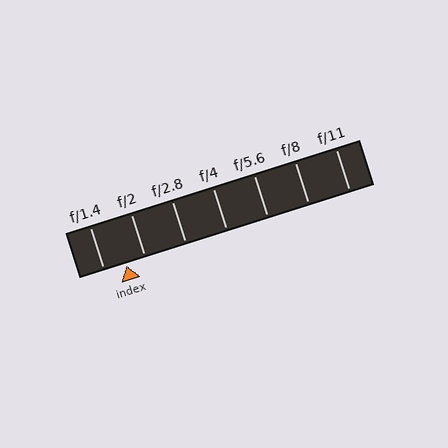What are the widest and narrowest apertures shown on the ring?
The widest aperture shown is f/1.4 and the narrowest is f/11.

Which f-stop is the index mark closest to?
The index mark is closest to f/2.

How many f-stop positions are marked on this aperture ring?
There are 7 f-stop positions marked.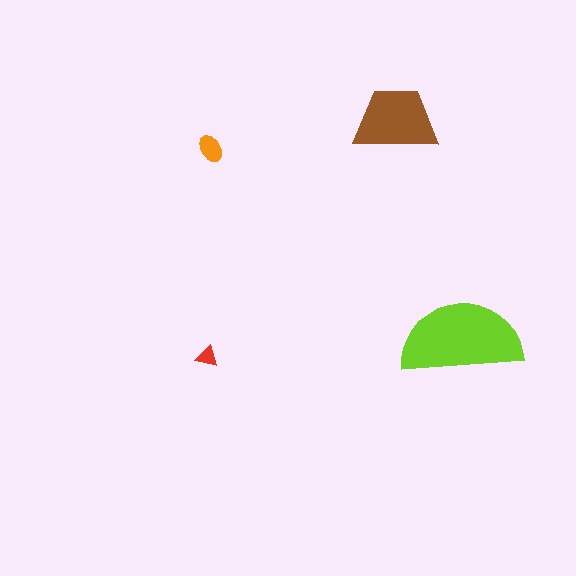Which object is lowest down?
The red triangle is bottommost.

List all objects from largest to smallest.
The lime semicircle, the brown trapezoid, the orange ellipse, the red triangle.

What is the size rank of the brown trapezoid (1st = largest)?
2nd.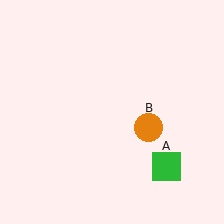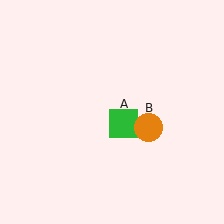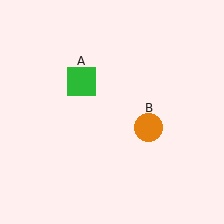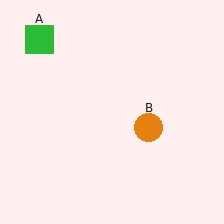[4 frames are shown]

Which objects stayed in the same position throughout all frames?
Orange circle (object B) remained stationary.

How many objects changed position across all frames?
1 object changed position: green square (object A).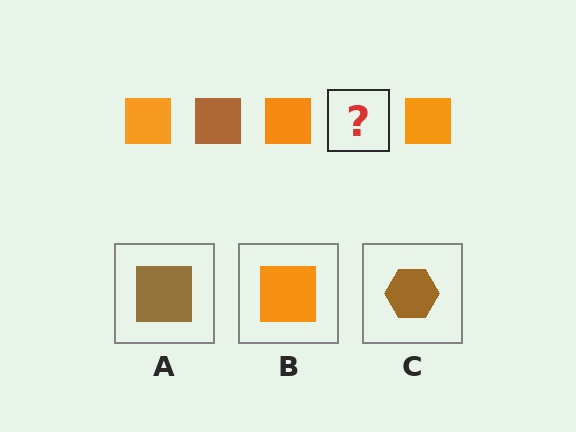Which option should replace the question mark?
Option A.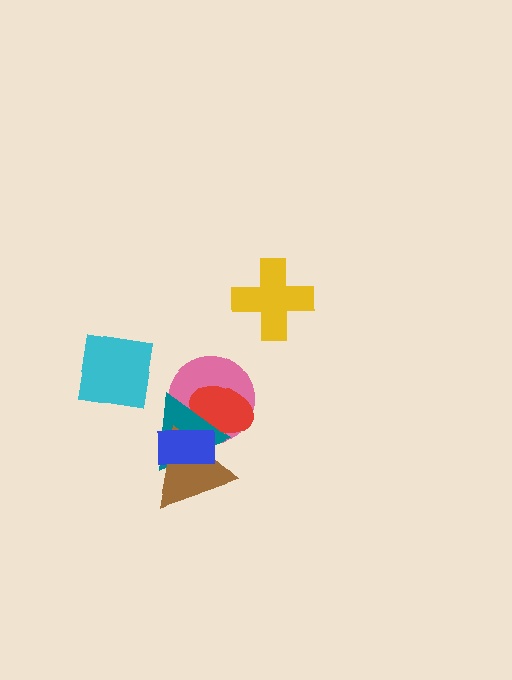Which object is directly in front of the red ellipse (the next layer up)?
The teal triangle is directly in front of the red ellipse.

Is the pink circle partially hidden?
Yes, it is partially covered by another shape.